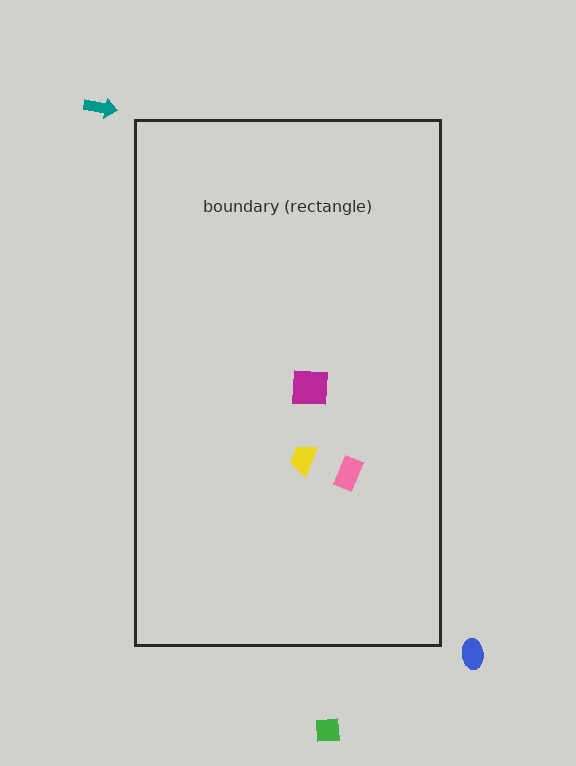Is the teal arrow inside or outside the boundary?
Outside.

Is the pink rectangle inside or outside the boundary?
Inside.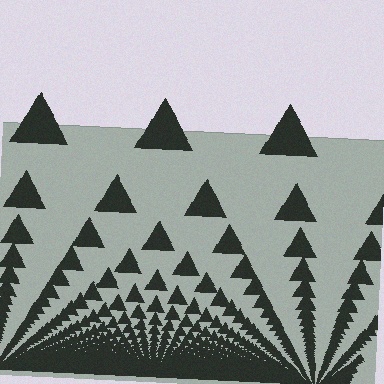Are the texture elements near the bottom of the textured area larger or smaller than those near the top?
Smaller. The gradient is inverted — elements near the bottom are smaller and denser.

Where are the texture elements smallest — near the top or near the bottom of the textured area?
Near the bottom.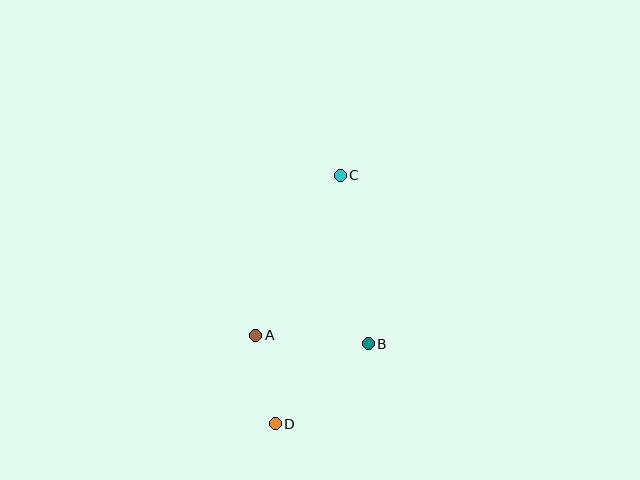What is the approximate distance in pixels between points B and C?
The distance between B and C is approximately 171 pixels.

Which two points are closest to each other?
Points A and D are closest to each other.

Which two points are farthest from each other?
Points C and D are farthest from each other.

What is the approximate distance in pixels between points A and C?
The distance between A and C is approximately 181 pixels.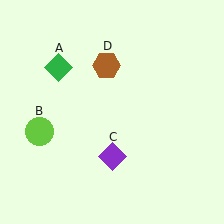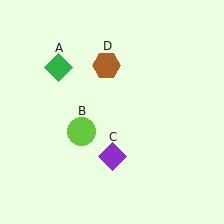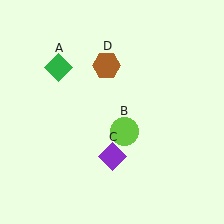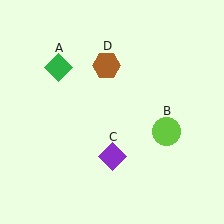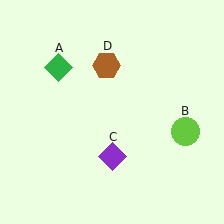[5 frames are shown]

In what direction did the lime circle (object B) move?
The lime circle (object B) moved right.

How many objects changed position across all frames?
1 object changed position: lime circle (object B).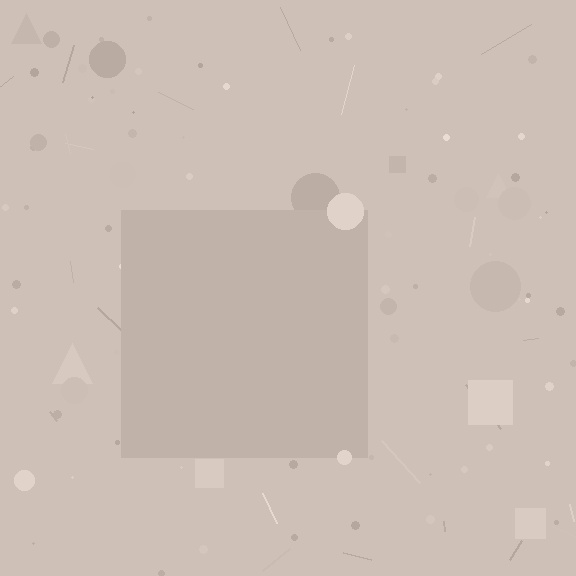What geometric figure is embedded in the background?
A square is embedded in the background.